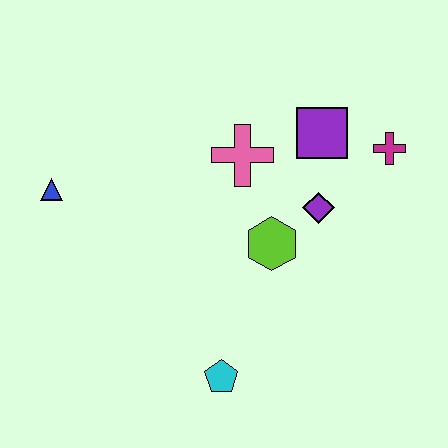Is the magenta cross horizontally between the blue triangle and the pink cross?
No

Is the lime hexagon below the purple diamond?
Yes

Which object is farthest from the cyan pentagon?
The magenta cross is farthest from the cyan pentagon.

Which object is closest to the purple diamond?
The lime hexagon is closest to the purple diamond.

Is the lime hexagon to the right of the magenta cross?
No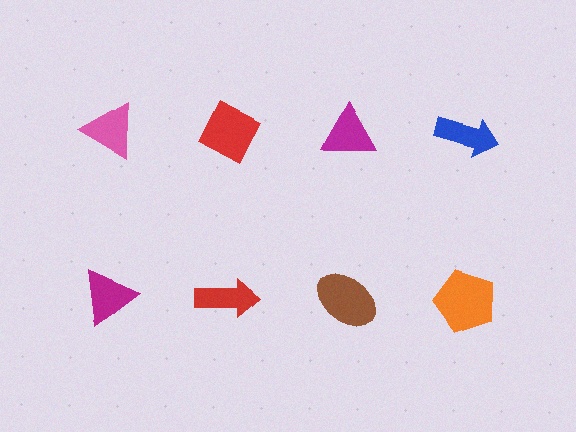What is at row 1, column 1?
A pink triangle.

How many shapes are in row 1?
4 shapes.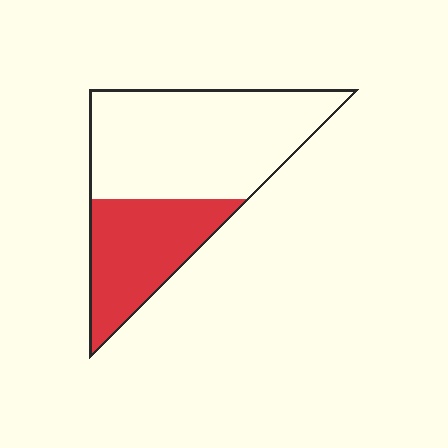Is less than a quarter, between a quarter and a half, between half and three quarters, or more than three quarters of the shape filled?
Between a quarter and a half.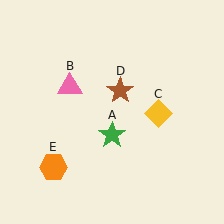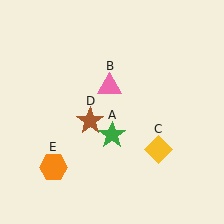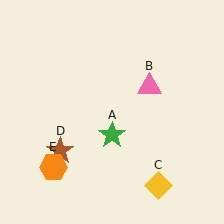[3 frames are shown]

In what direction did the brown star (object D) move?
The brown star (object D) moved down and to the left.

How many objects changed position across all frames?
3 objects changed position: pink triangle (object B), yellow diamond (object C), brown star (object D).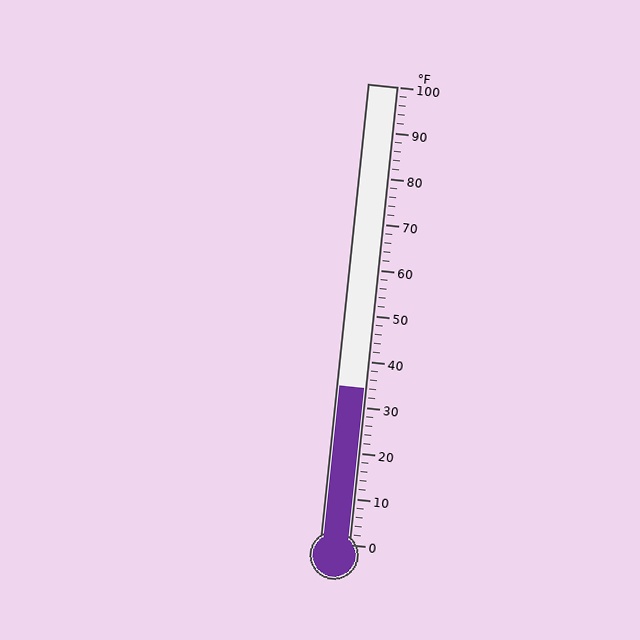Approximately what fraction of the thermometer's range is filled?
The thermometer is filled to approximately 35% of its range.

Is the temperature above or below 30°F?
The temperature is above 30°F.